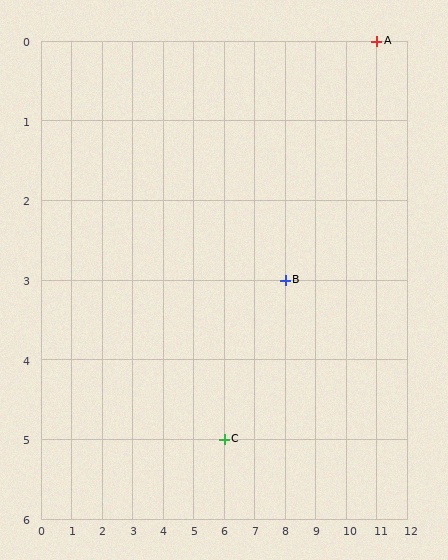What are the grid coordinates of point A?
Point A is at grid coordinates (11, 0).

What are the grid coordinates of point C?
Point C is at grid coordinates (6, 5).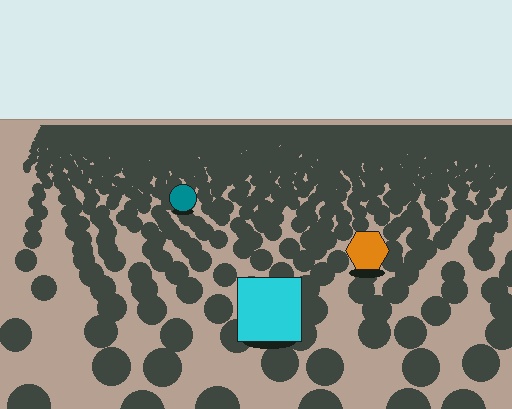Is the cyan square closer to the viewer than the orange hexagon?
Yes. The cyan square is closer — you can tell from the texture gradient: the ground texture is coarser near it.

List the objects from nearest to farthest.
From nearest to farthest: the cyan square, the orange hexagon, the teal circle.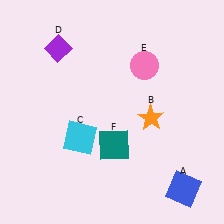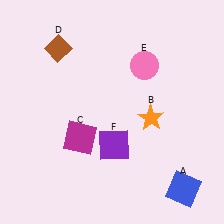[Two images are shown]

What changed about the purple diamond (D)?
In Image 1, D is purple. In Image 2, it changed to brown.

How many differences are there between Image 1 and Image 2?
There are 3 differences between the two images.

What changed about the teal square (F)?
In Image 1, F is teal. In Image 2, it changed to purple.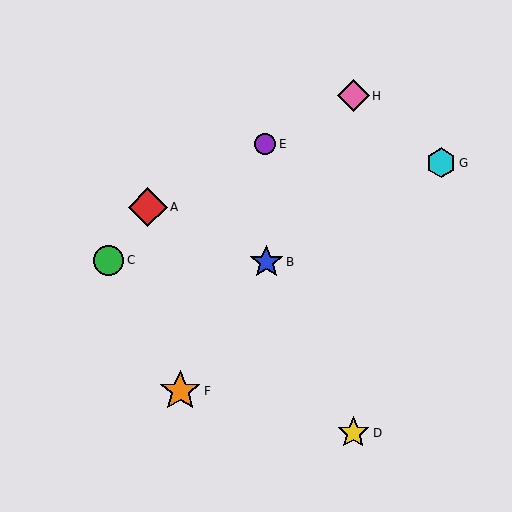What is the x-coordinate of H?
Object H is at x≈353.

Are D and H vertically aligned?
Yes, both are at x≈353.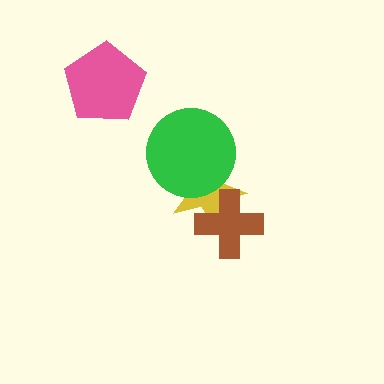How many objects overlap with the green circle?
1 object overlaps with the green circle.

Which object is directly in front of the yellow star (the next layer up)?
The brown cross is directly in front of the yellow star.